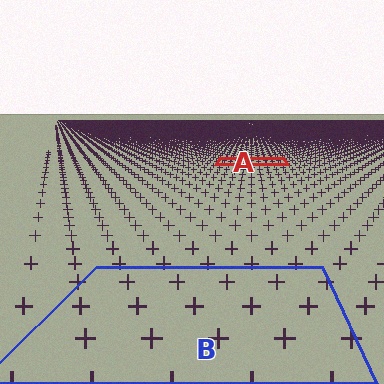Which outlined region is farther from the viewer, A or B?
Region A is farther from the viewer — the texture elements inside it appear smaller and more densely packed.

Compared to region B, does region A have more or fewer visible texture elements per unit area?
Region A has more texture elements per unit area — they are packed more densely because it is farther away.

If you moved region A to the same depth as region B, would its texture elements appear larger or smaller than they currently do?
They would appear larger. At a closer depth, the same texture elements are projected at a bigger on-screen size.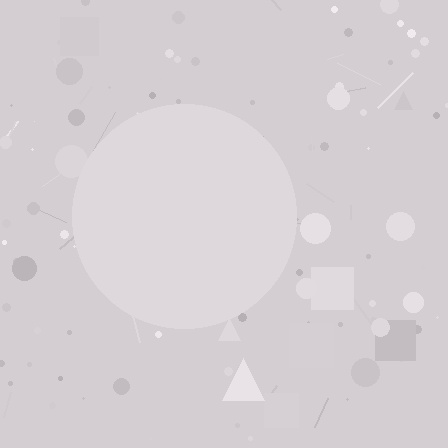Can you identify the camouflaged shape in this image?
The camouflaged shape is a circle.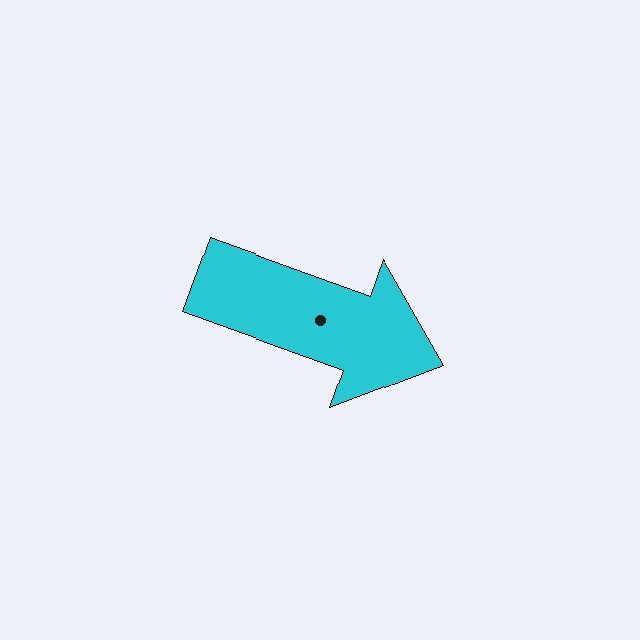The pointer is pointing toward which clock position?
Roughly 4 o'clock.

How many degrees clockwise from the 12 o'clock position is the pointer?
Approximately 110 degrees.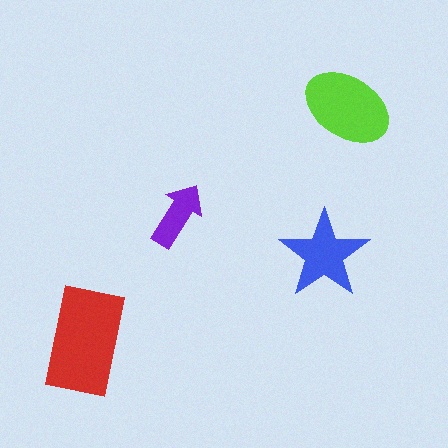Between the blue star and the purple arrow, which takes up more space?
The blue star.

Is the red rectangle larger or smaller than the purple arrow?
Larger.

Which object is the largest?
The red rectangle.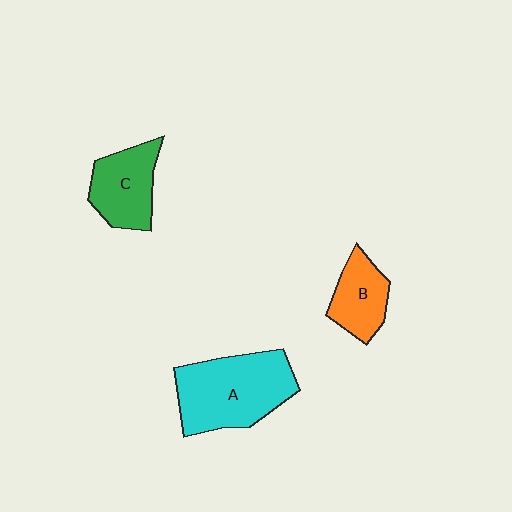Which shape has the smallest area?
Shape B (orange).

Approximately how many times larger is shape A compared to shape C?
Approximately 1.6 times.